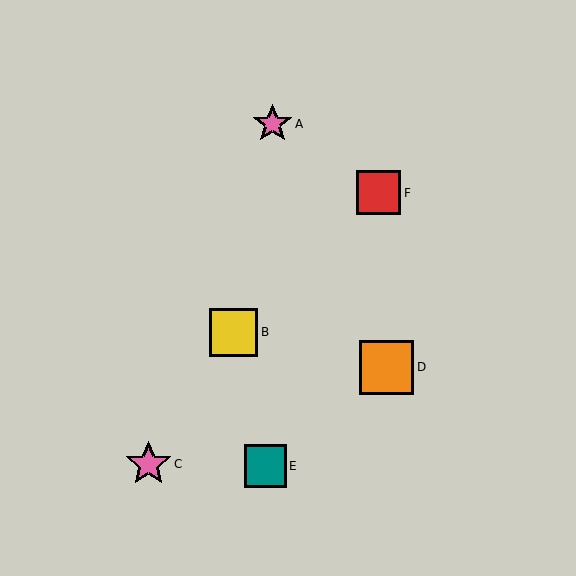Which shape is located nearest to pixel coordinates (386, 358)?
The orange square (labeled D) at (387, 367) is nearest to that location.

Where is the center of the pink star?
The center of the pink star is at (148, 464).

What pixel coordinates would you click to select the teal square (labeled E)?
Click at (265, 466) to select the teal square E.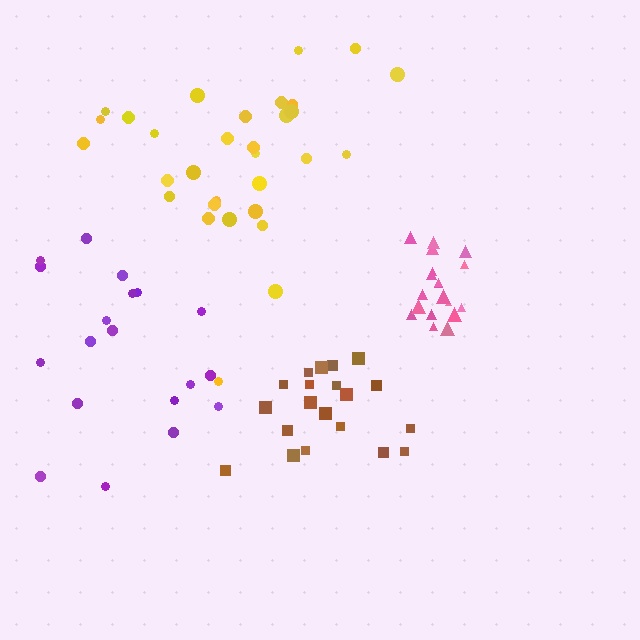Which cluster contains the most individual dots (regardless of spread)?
Yellow (31).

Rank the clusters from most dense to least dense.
pink, brown, yellow, purple.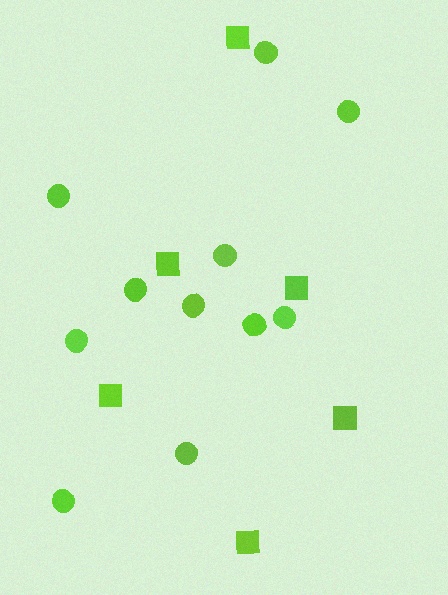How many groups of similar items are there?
There are 2 groups: one group of squares (6) and one group of circles (11).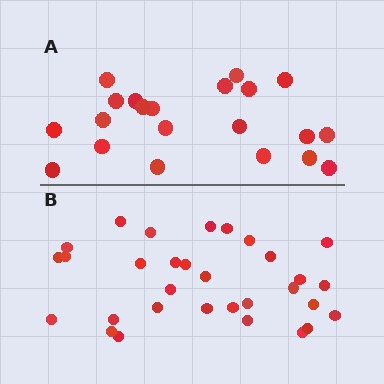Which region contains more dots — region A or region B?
Region B (the bottom region) has more dots.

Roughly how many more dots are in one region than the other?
Region B has roughly 10 or so more dots than region A.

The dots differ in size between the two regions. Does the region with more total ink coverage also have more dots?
No. Region A has more total ink coverage because its dots are larger, but region B actually contains more individual dots. Total area can be misleading — the number of items is what matters here.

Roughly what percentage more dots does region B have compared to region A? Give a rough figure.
About 50% more.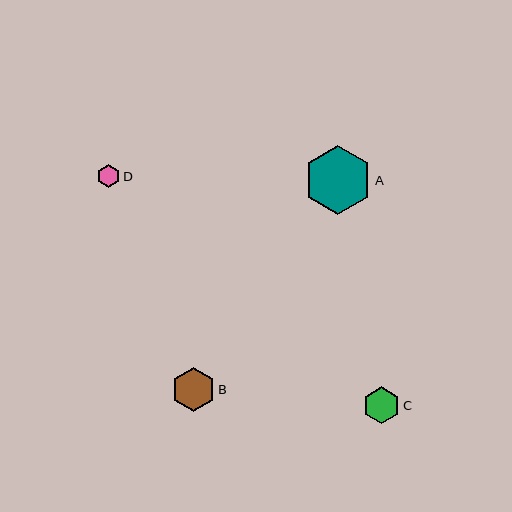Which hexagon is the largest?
Hexagon A is the largest with a size of approximately 69 pixels.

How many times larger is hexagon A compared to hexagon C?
Hexagon A is approximately 1.9 times the size of hexagon C.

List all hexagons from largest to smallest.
From largest to smallest: A, B, C, D.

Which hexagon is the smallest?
Hexagon D is the smallest with a size of approximately 23 pixels.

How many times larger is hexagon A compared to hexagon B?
Hexagon A is approximately 1.6 times the size of hexagon B.